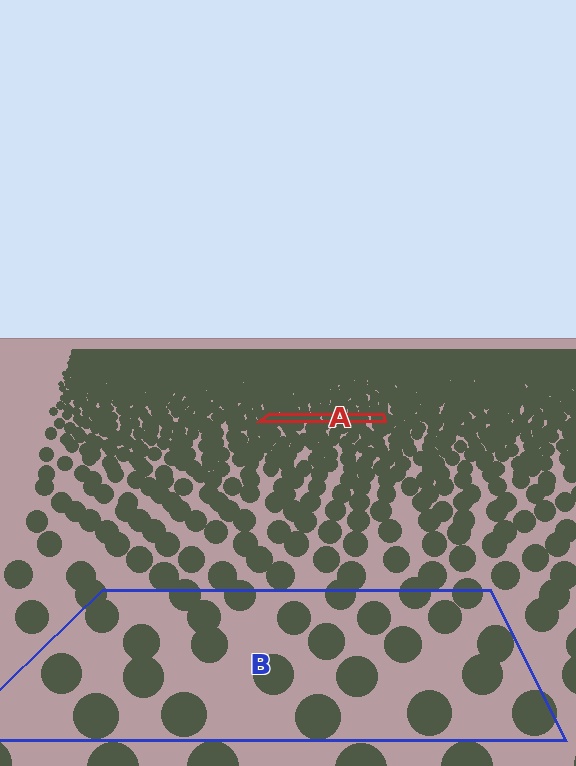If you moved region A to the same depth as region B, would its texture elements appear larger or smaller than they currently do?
They would appear larger. At a closer depth, the same texture elements are projected at a bigger on-screen size.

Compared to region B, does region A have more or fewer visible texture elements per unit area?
Region A has more texture elements per unit area — they are packed more densely because it is farther away.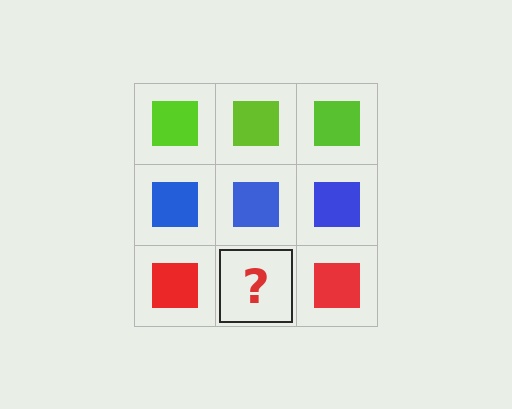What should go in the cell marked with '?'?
The missing cell should contain a red square.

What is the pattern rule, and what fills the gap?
The rule is that each row has a consistent color. The gap should be filled with a red square.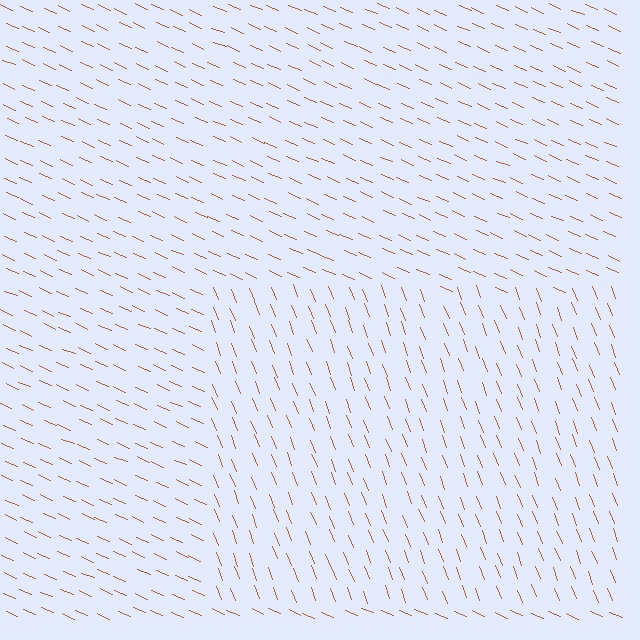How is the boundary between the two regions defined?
The boundary is defined purely by a change in line orientation (approximately 45 degrees difference). All lines are the same color and thickness.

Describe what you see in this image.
The image is filled with small brown line segments. A rectangle region in the image has lines oriented differently from the surrounding lines, creating a visible texture boundary.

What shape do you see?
I see a rectangle.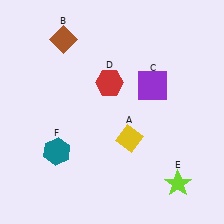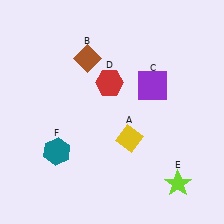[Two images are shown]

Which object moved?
The brown diamond (B) moved right.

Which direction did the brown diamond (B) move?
The brown diamond (B) moved right.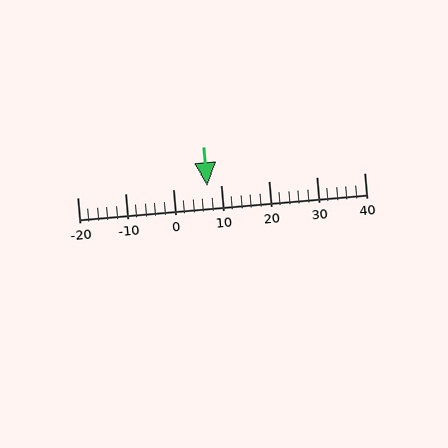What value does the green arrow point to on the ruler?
The green arrow points to approximately 7.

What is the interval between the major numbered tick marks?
The major tick marks are spaced 10 units apart.